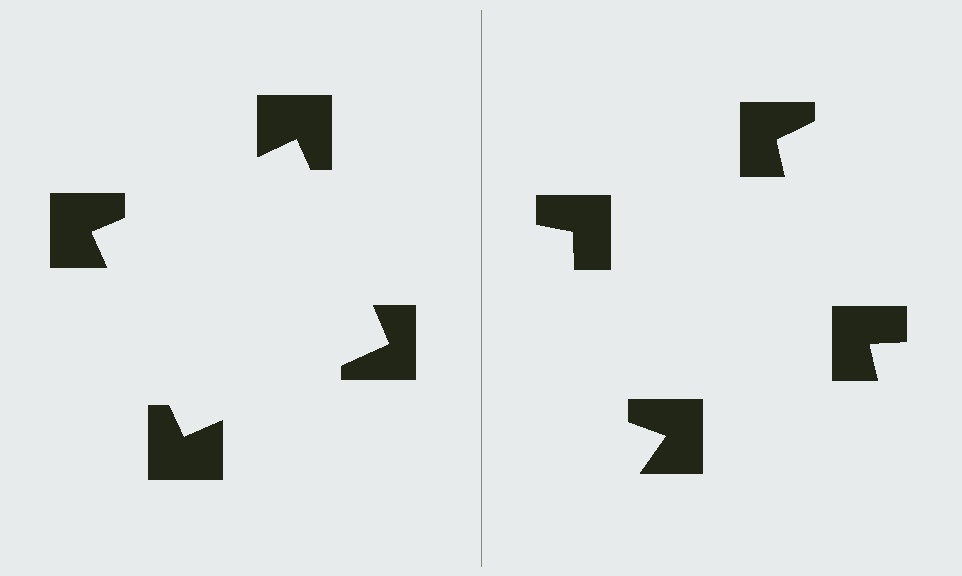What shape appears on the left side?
An illusory square.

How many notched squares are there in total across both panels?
8 — 4 on each side.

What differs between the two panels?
The notched squares are positioned identically on both sides; only the wedge orientations differ. On the left they align to a square; on the right they are misaligned.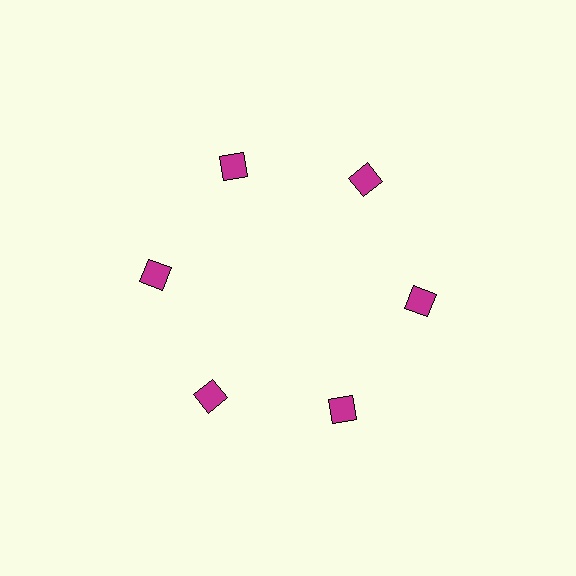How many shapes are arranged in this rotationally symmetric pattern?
There are 6 shapes, arranged in 6 groups of 1.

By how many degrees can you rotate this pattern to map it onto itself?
The pattern maps onto itself every 60 degrees of rotation.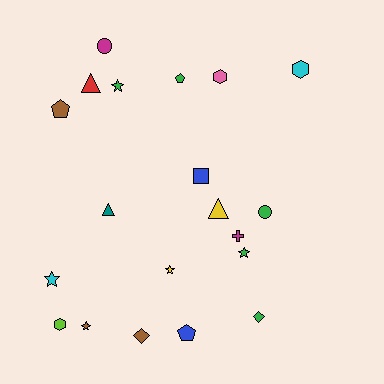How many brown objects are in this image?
There are 3 brown objects.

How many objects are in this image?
There are 20 objects.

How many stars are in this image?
There are 5 stars.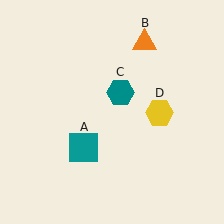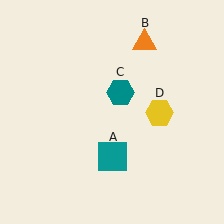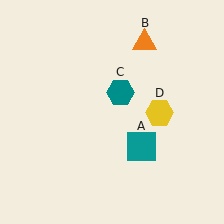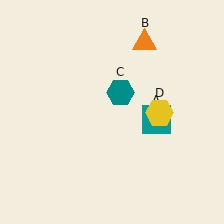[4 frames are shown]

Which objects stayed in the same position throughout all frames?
Orange triangle (object B) and teal hexagon (object C) and yellow hexagon (object D) remained stationary.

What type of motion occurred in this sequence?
The teal square (object A) rotated counterclockwise around the center of the scene.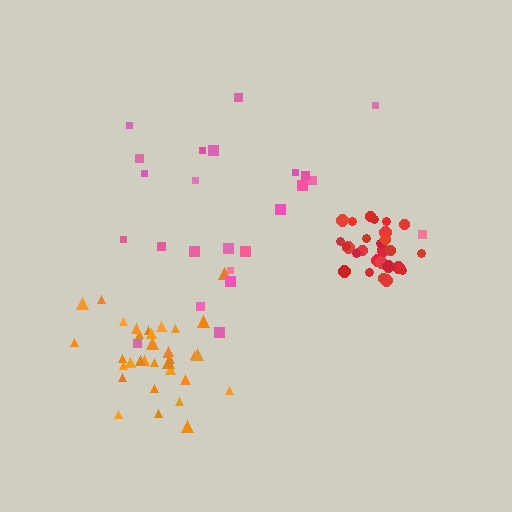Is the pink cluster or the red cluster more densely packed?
Red.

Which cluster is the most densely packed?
Red.